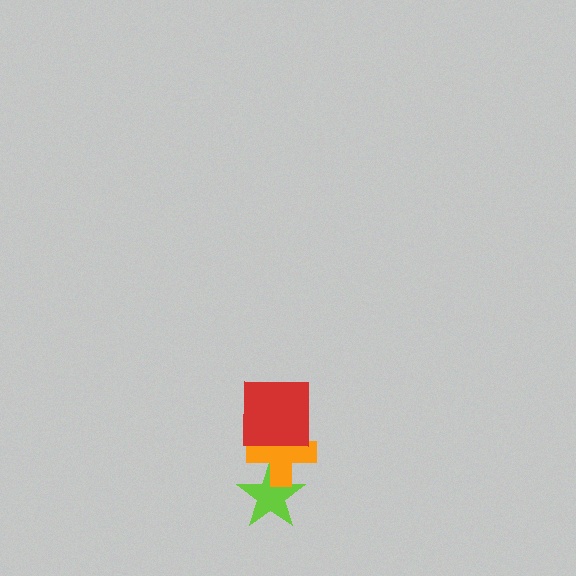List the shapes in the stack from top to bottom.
From top to bottom: the red square, the orange cross, the lime star.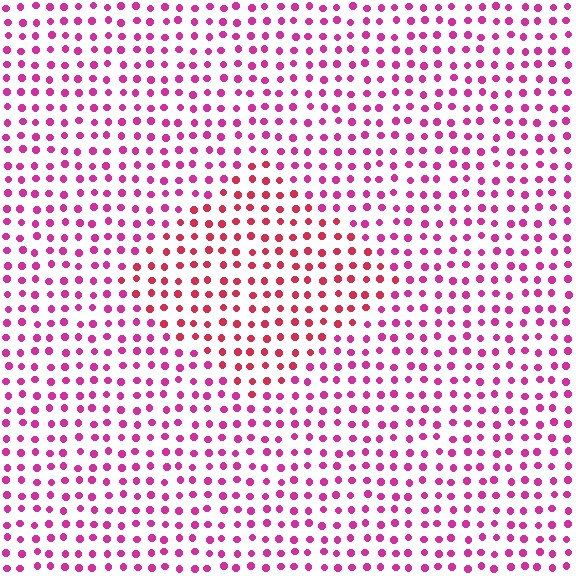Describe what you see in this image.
The image is filled with small magenta elements in a uniform arrangement. A diamond-shaped region is visible where the elements are tinted to a slightly different hue, forming a subtle color boundary.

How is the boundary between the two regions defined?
The boundary is defined purely by a slight shift in hue (about 30 degrees). Spacing, size, and orientation are identical on both sides.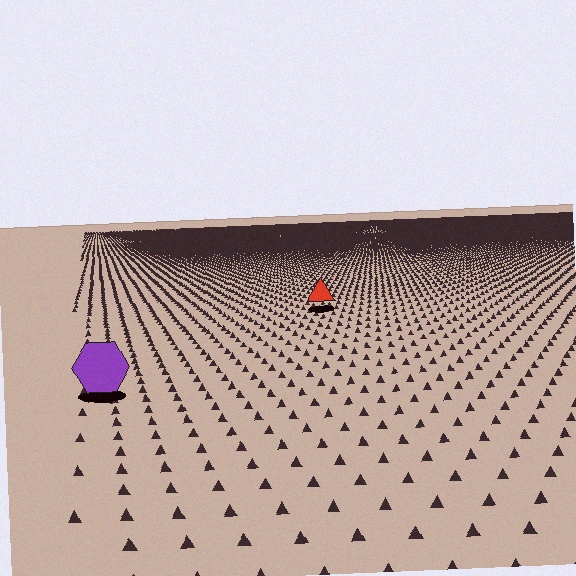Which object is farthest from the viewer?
The red triangle is farthest from the viewer. It appears smaller and the ground texture around it is denser.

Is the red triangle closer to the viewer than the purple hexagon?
No. The purple hexagon is closer — you can tell from the texture gradient: the ground texture is coarser near it.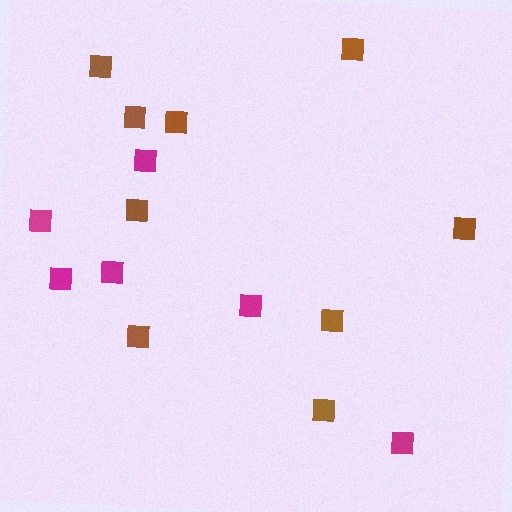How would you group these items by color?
There are 2 groups: one group of brown squares (9) and one group of magenta squares (6).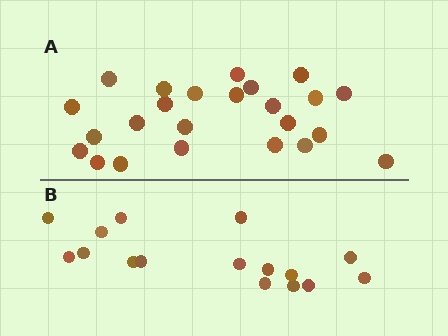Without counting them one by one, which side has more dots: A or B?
Region A (the top region) has more dots.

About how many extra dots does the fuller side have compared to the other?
Region A has roughly 8 or so more dots than region B.